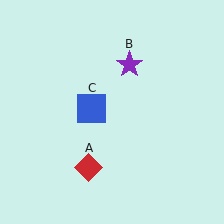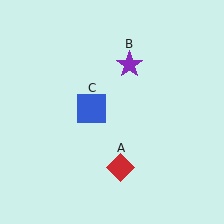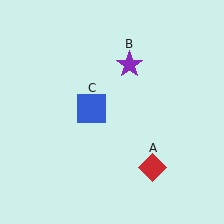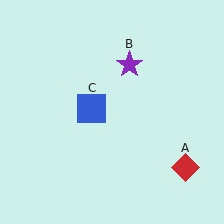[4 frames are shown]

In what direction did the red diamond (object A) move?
The red diamond (object A) moved right.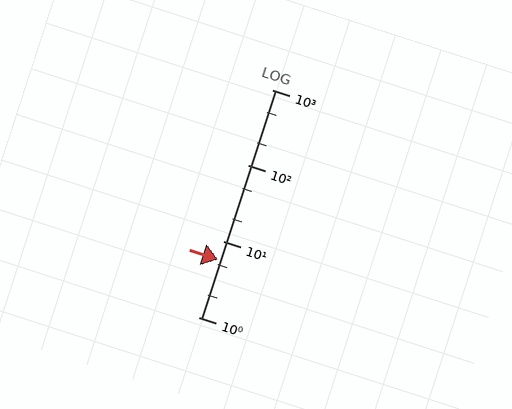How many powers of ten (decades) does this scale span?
The scale spans 3 decades, from 1 to 1000.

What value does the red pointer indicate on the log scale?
The pointer indicates approximately 5.8.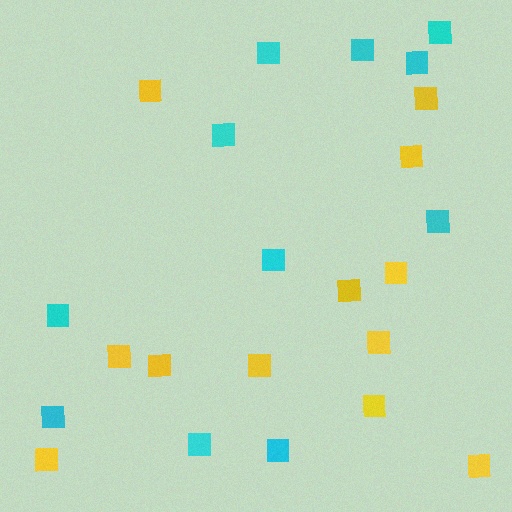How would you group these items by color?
There are 2 groups: one group of cyan squares (11) and one group of yellow squares (12).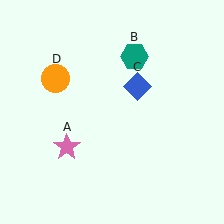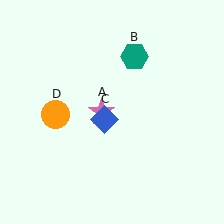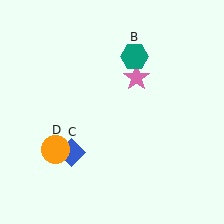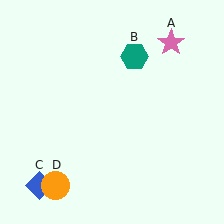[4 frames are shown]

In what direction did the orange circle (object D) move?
The orange circle (object D) moved down.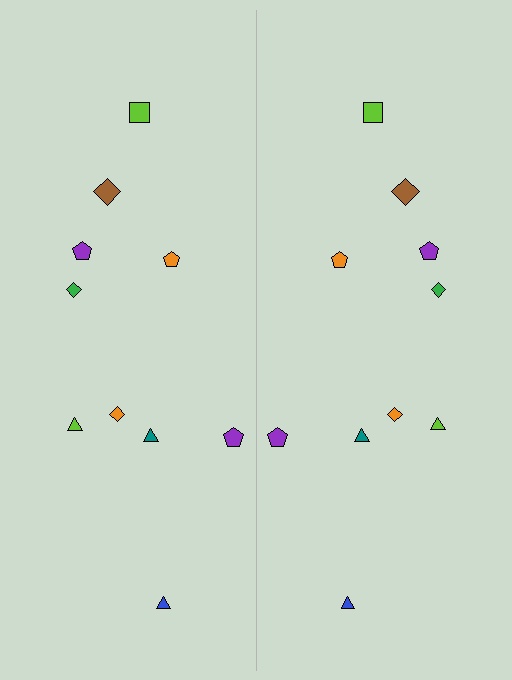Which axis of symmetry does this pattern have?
The pattern has a vertical axis of symmetry running through the center of the image.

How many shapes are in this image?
There are 20 shapes in this image.